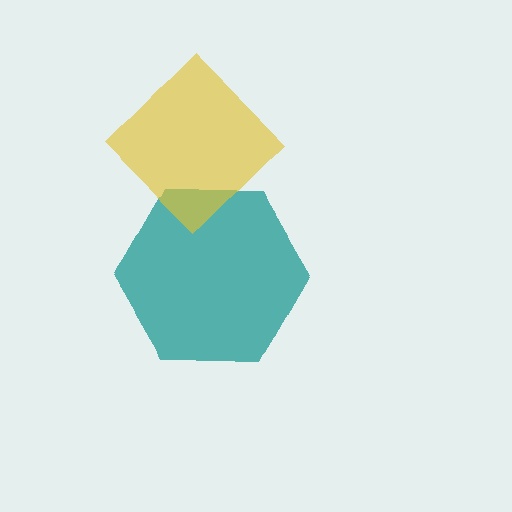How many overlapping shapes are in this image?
There are 2 overlapping shapes in the image.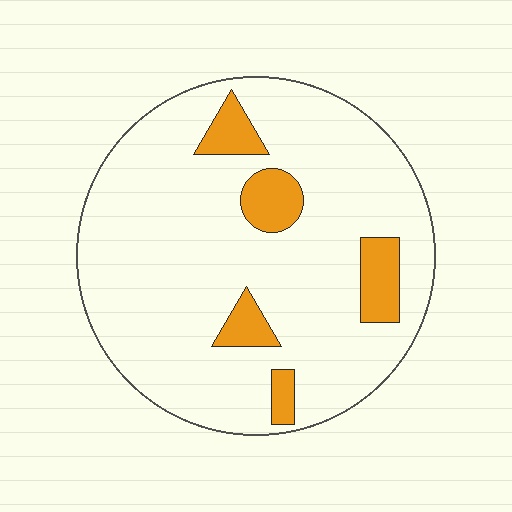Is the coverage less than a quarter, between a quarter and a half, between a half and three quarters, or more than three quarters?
Less than a quarter.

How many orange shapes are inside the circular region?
5.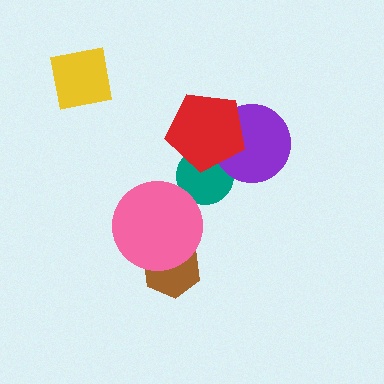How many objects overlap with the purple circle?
2 objects overlap with the purple circle.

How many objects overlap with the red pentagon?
2 objects overlap with the red pentagon.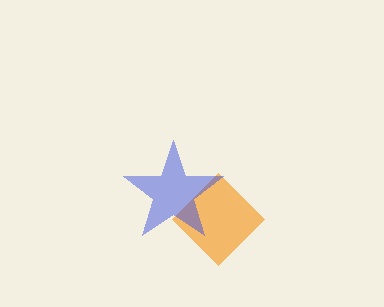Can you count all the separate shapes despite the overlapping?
Yes, there are 2 separate shapes.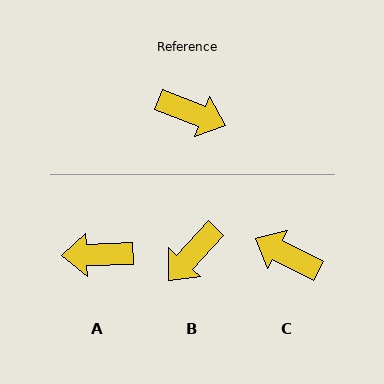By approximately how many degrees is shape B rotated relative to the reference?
Approximately 111 degrees clockwise.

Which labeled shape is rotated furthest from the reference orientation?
C, about 174 degrees away.